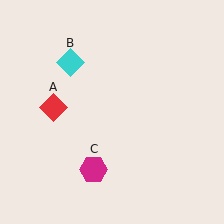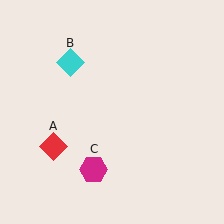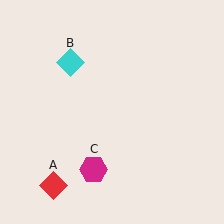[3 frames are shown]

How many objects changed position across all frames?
1 object changed position: red diamond (object A).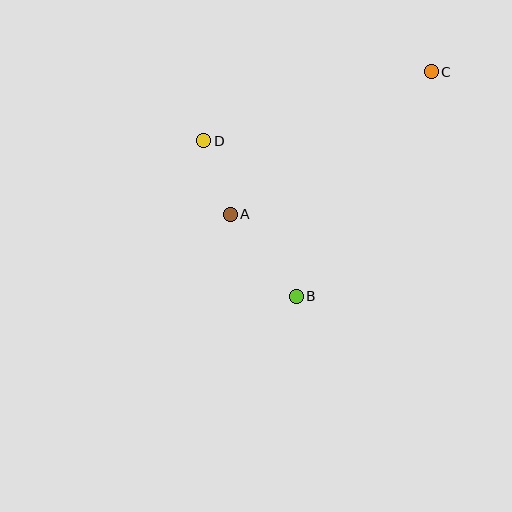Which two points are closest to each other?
Points A and D are closest to each other.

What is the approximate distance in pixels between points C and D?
The distance between C and D is approximately 238 pixels.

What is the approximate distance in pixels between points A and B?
The distance between A and B is approximately 105 pixels.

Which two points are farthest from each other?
Points B and C are farthest from each other.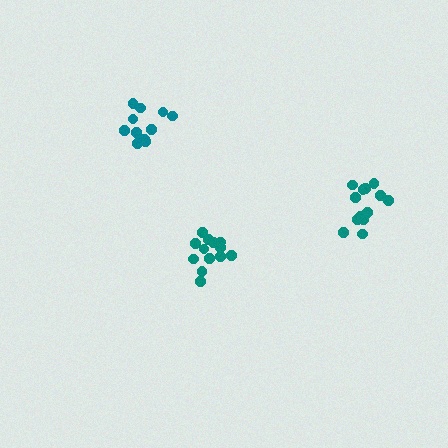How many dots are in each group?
Group 1: 13 dots, Group 2: 12 dots, Group 3: 13 dots (38 total).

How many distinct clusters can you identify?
There are 3 distinct clusters.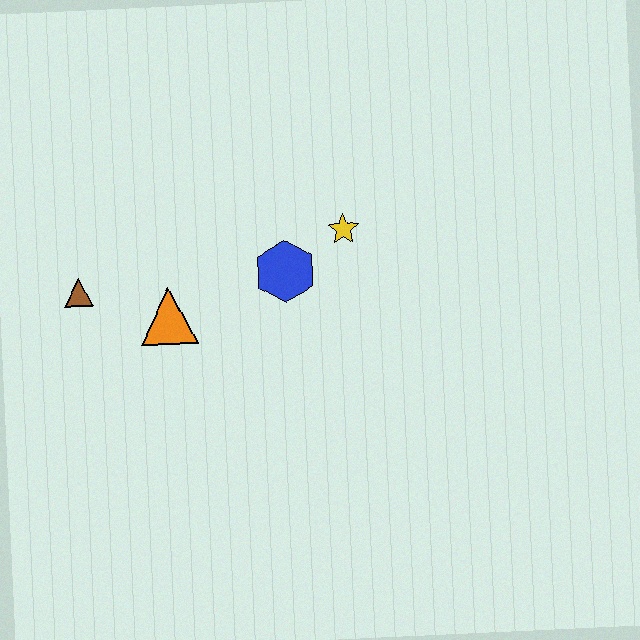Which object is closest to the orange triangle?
The brown triangle is closest to the orange triangle.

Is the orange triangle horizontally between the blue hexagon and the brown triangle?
Yes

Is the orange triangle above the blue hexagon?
No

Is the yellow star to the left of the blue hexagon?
No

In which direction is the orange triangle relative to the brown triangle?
The orange triangle is to the right of the brown triangle.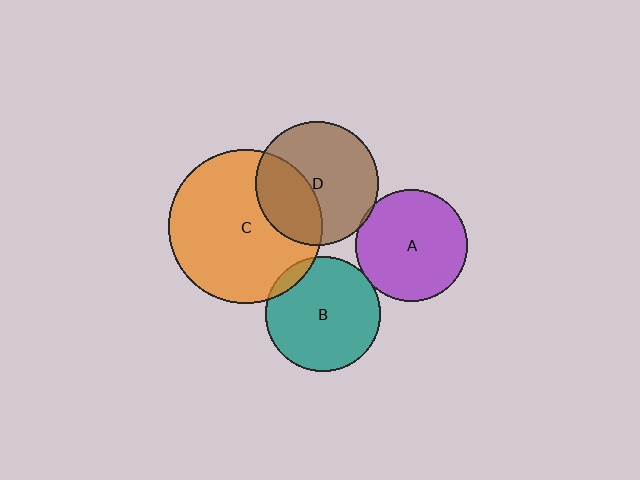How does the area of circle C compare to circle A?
Approximately 1.9 times.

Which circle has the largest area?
Circle C (orange).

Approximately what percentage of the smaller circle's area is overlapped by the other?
Approximately 35%.